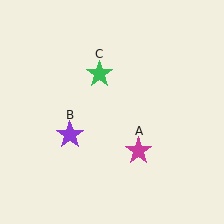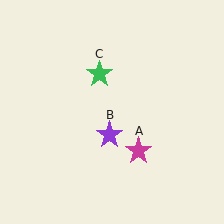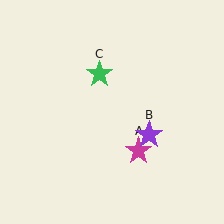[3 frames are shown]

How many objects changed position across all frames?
1 object changed position: purple star (object B).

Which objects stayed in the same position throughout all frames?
Magenta star (object A) and green star (object C) remained stationary.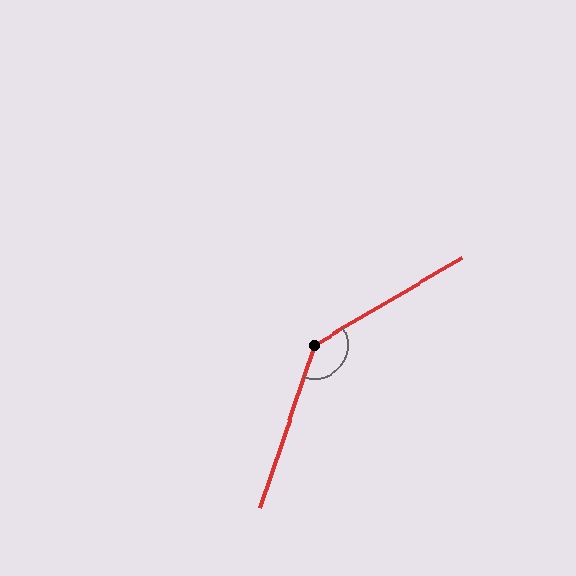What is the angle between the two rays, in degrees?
Approximately 139 degrees.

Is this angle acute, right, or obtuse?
It is obtuse.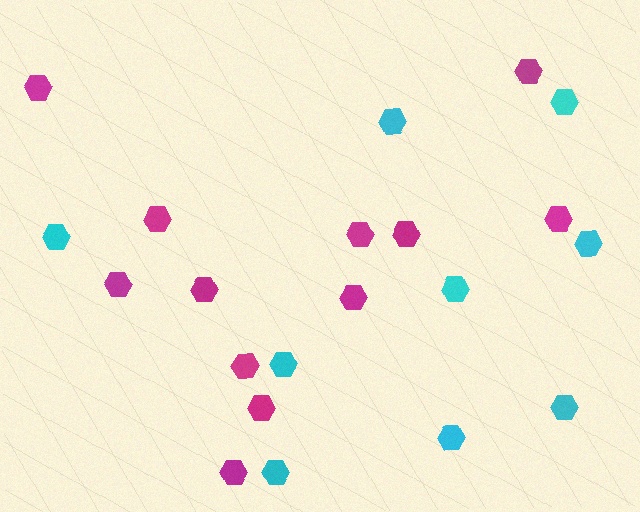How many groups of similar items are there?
There are 2 groups: one group of magenta hexagons (12) and one group of cyan hexagons (9).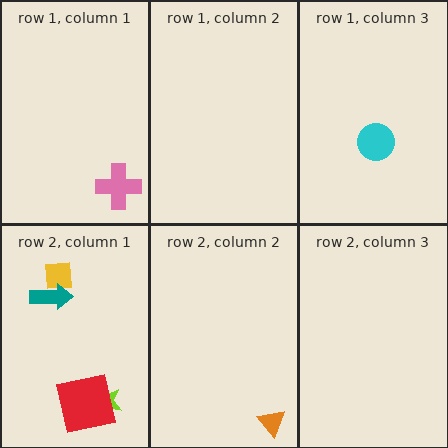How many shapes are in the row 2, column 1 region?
4.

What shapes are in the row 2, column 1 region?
The lime star, the yellow square, the red square, the teal arrow.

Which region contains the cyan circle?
The row 1, column 3 region.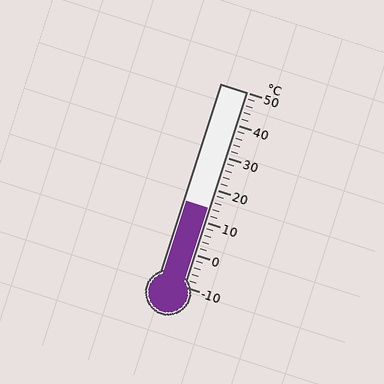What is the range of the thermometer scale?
The thermometer scale ranges from -10°C to 50°C.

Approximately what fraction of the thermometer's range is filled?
The thermometer is filled to approximately 40% of its range.